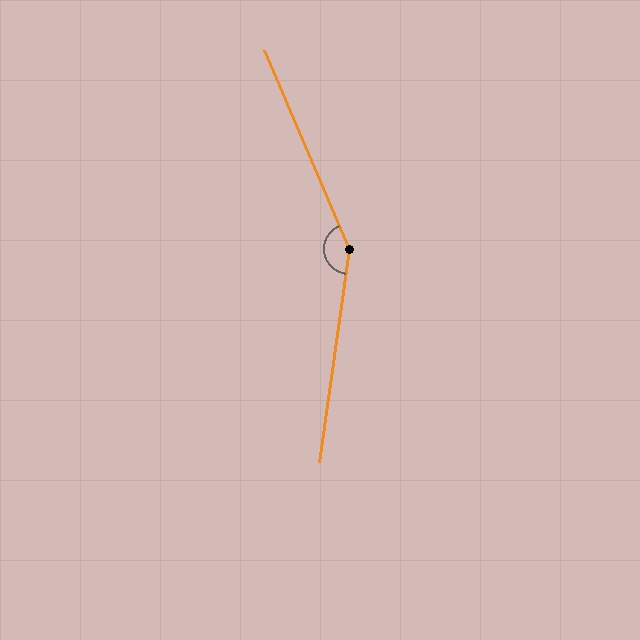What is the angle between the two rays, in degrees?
Approximately 149 degrees.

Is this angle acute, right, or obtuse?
It is obtuse.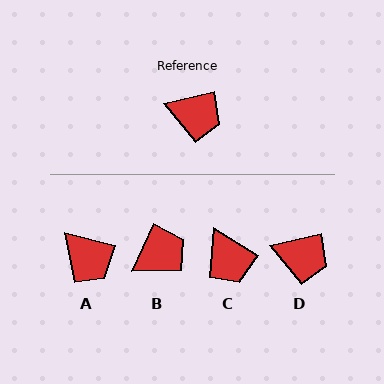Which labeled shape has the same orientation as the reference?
D.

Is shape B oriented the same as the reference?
No, it is off by about 52 degrees.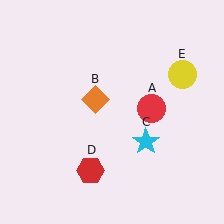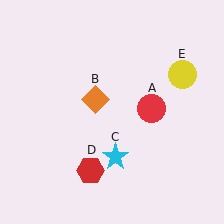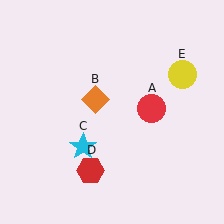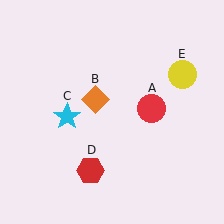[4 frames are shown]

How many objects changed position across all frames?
1 object changed position: cyan star (object C).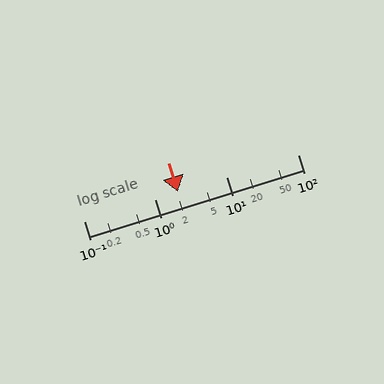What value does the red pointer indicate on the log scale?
The pointer indicates approximately 2.1.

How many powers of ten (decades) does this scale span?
The scale spans 3 decades, from 0.1 to 100.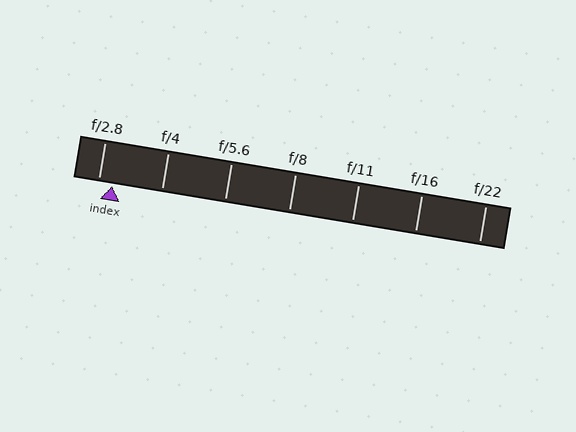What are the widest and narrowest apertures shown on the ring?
The widest aperture shown is f/2.8 and the narrowest is f/22.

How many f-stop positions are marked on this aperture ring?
There are 7 f-stop positions marked.